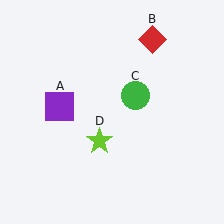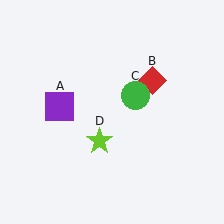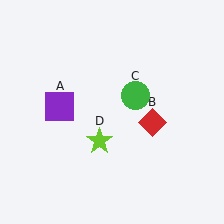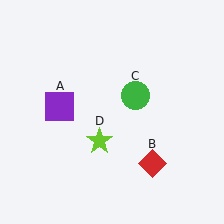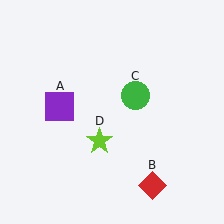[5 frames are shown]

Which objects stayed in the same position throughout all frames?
Purple square (object A) and green circle (object C) and lime star (object D) remained stationary.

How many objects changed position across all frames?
1 object changed position: red diamond (object B).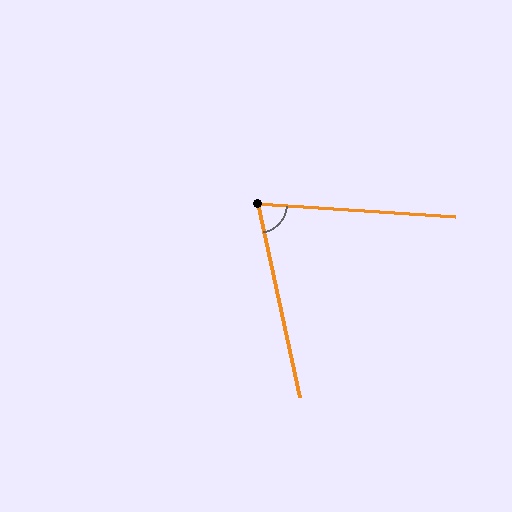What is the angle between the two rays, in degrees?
Approximately 74 degrees.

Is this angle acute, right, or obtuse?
It is acute.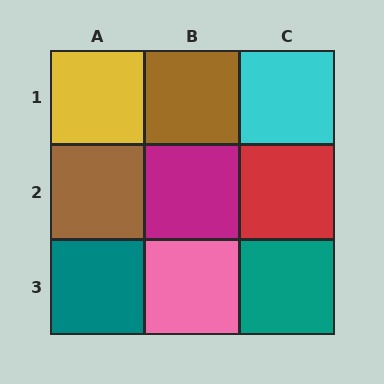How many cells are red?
1 cell is red.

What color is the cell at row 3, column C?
Teal.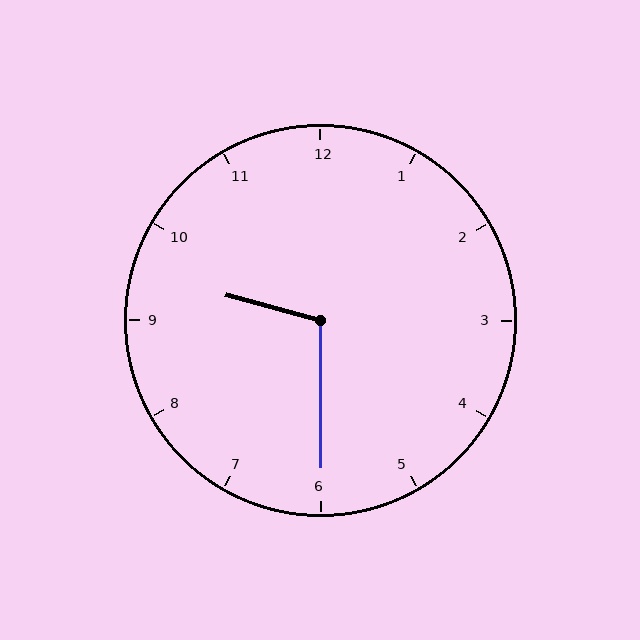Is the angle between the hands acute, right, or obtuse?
It is obtuse.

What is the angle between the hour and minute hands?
Approximately 105 degrees.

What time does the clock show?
9:30.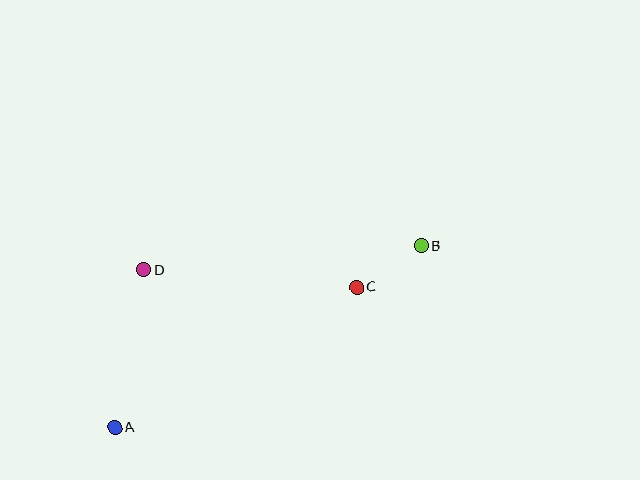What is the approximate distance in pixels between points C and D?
The distance between C and D is approximately 214 pixels.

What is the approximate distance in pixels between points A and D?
The distance between A and D is approximately 160 pixels.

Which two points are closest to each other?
Points B and C are closest to each other.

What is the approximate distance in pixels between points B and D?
The distance between B and D is approximately 279 pixels.